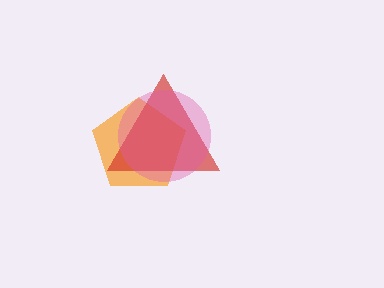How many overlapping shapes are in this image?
There are 3 overlapping shapes in the image.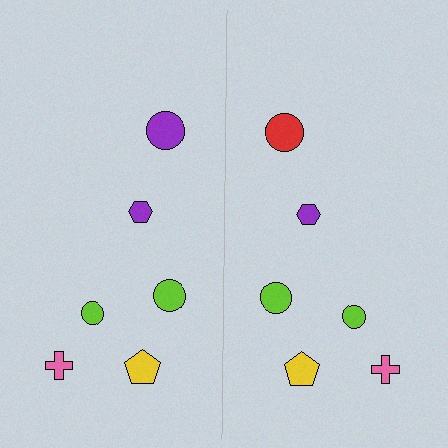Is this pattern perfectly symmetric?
No, the pattern is not perfectly symmetric. The red circle on the right side breaks the symmetry — its mirror counterpart is purple.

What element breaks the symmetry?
The red circle on the right side breaks the symmetry — its mirror counterpart is purple.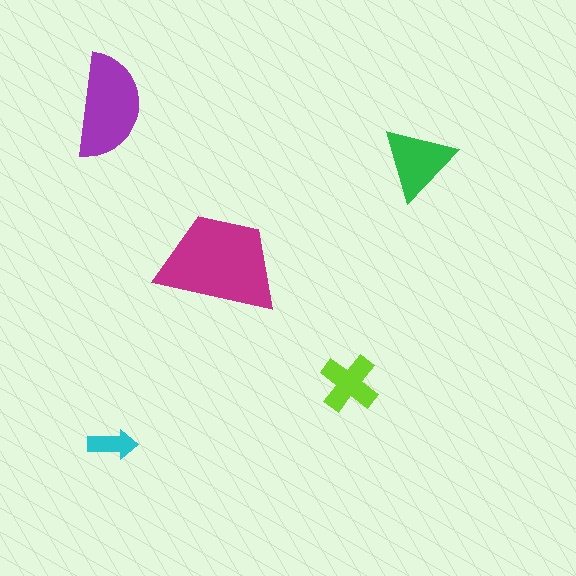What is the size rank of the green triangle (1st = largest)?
3rd.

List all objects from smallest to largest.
The cyan arrow, the lime cross, the green triangle, the purple semicircle, the magenta trapezoid.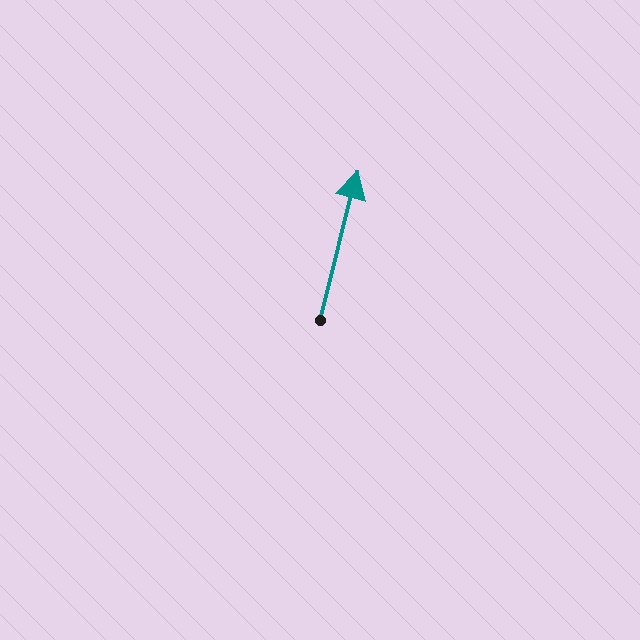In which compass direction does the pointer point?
North.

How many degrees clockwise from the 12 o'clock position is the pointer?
Approximately 14 degrees.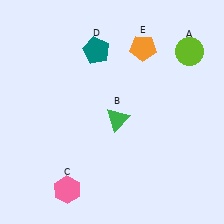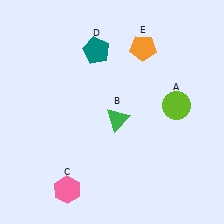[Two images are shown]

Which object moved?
The lime circle (A) moved down.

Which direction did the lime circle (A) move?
The lime circle (A) moved down.